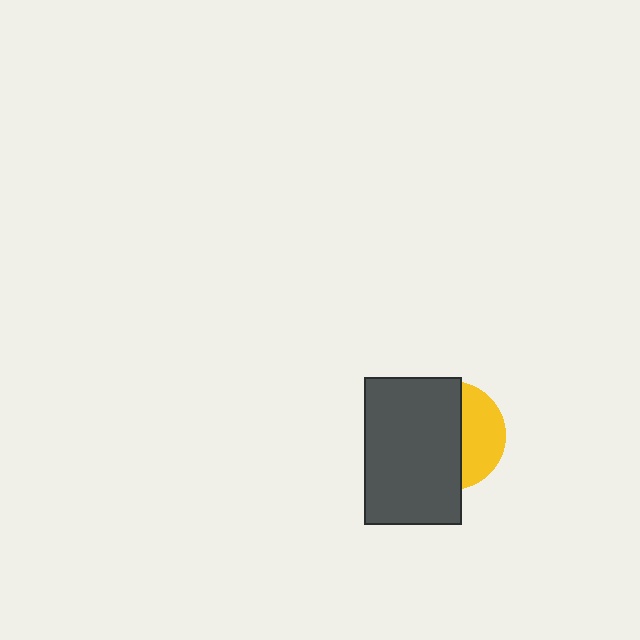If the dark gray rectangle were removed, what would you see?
You would see the complete yellow circle.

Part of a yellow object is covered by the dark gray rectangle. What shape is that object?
It is a circle.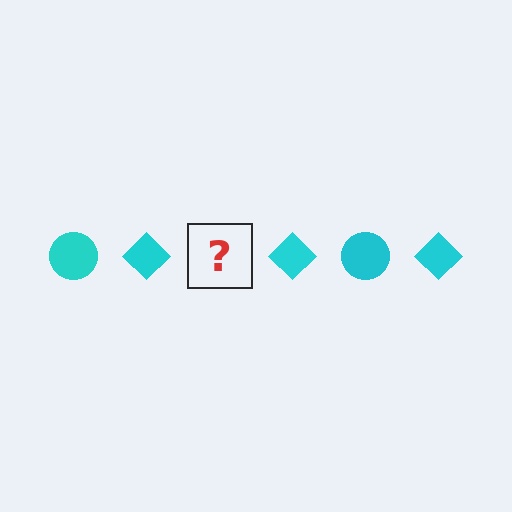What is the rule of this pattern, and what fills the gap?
The rule is that the pattern cycles through circle, diamond shapes in cyan. The gap should be filled with a cyan circle.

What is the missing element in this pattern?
The missing element is a cyan circle.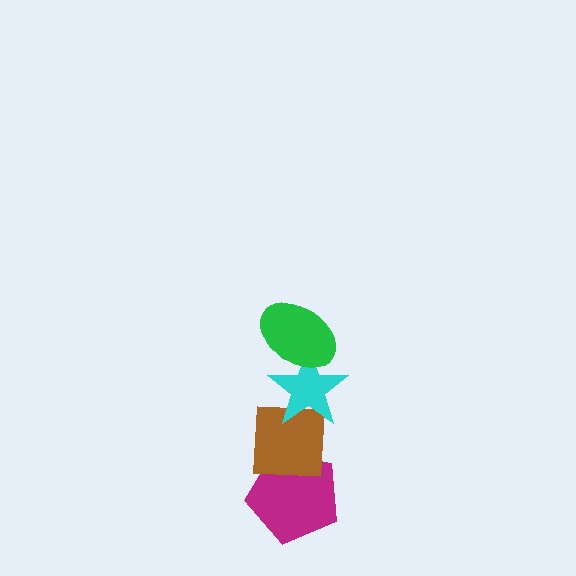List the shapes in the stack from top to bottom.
From top to bottom: the green ellipse, the cyan star, the brown square, the magenta pentagon.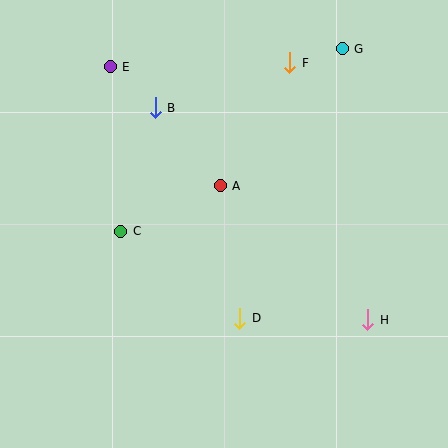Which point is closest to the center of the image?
Point A at (220, 186) is closest to the center.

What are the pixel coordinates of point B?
Point B is at (155, 108).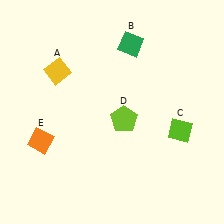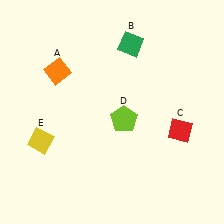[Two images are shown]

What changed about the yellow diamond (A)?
In Image 1, A is yellow. In Image 2, it changed to orange.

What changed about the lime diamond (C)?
In Image 1, C is lime. In Image 2, it changed to red.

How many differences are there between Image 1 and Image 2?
There are 3 differences between the two images.